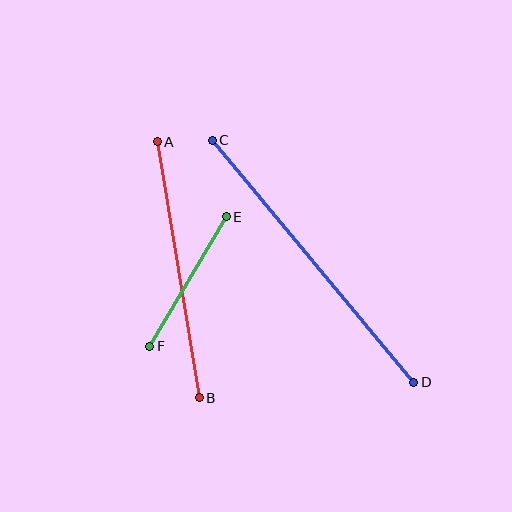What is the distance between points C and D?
The distance is approximately 315 pixels.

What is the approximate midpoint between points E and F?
The midpoint is at approximately (188, 281) pixels.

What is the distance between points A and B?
The distance is approximately 260 pixels.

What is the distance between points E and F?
The distance is approximately 151 pixels.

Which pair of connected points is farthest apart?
Points C and D are farthest apart.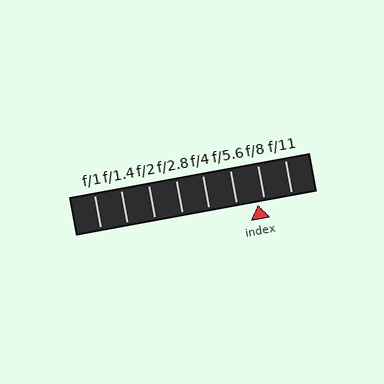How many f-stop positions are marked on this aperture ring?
There are 8 f-stop positions marked.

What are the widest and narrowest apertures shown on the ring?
The widest aperture shown is f/1 and the narrowest is f/11.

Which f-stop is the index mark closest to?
The index mark is closest to f/8.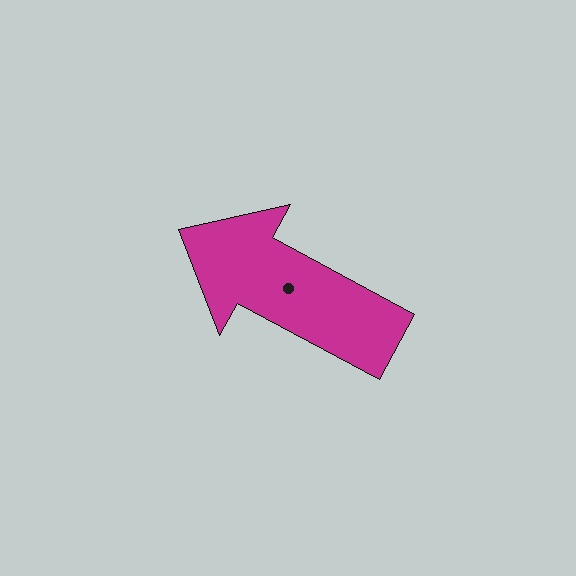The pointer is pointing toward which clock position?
Roughly 10 o'clock.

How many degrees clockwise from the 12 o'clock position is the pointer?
Approximately 298 degrees.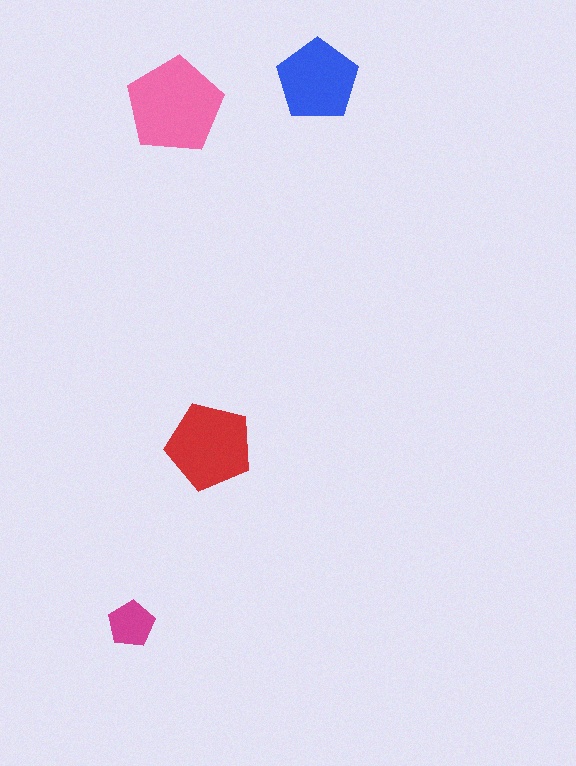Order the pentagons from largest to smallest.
the pink one, the red one, the blue one, the magenta one.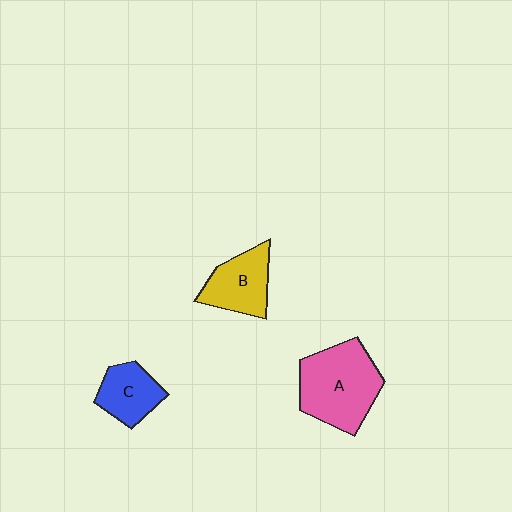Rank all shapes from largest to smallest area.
From largest to smallest: A (pink), B (yellow), C (blue).